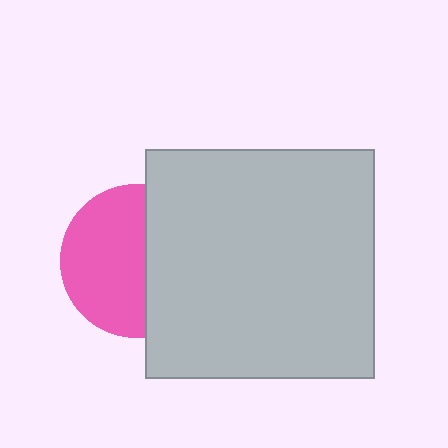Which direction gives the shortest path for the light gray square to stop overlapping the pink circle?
Moving right gives the shortest separation.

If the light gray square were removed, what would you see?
You would see the complete pink circle.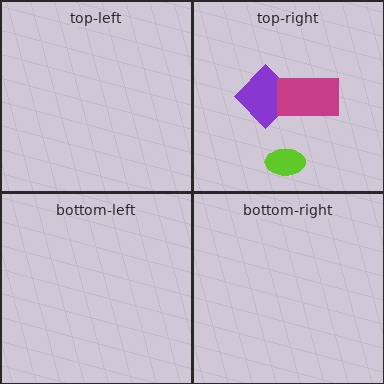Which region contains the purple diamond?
The top-right region.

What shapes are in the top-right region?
The purple diamond, the lime ellipse, the magenta rectangle.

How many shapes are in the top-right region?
3.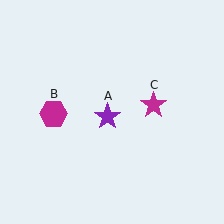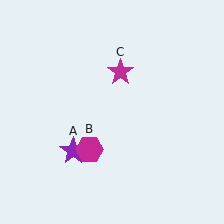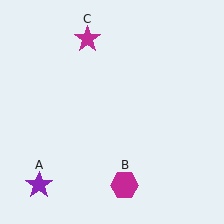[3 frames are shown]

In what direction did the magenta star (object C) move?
The magenta star (object C) moved up and to the left.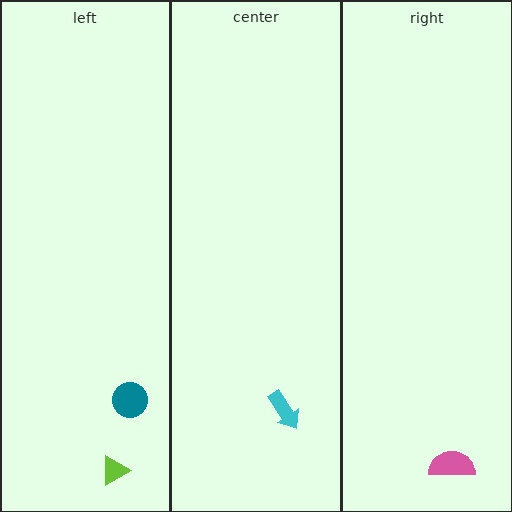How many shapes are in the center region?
1.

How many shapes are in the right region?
1.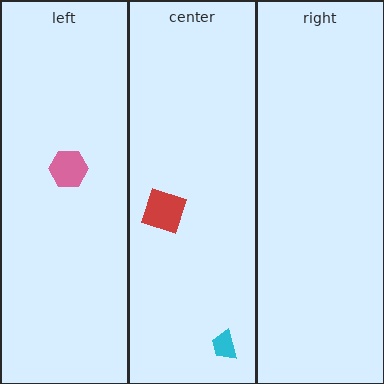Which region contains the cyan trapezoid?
The center region.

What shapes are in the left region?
The pink hexagon.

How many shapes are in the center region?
2.